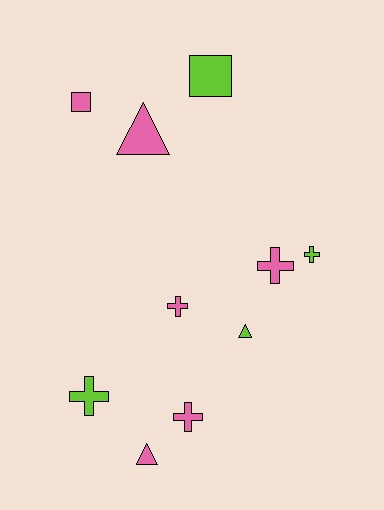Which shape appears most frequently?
Cross, with 5 objects.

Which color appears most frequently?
Pink, with 6 objects.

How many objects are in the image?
There are 10 objects.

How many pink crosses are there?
There are 3 pink crosses.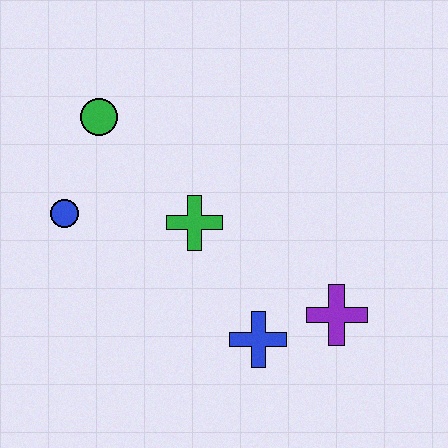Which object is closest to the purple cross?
The blue cross is closest to the purple cross.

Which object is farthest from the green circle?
The purple cross is farthest from the green circle.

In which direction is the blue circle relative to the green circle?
The blue circle is below the green circle.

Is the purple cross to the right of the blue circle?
Yes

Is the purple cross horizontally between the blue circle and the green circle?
No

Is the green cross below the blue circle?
Yes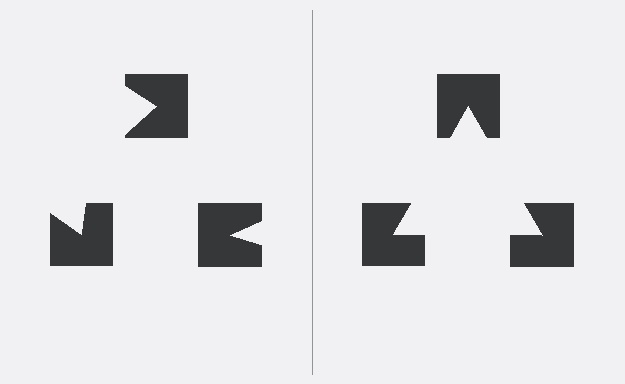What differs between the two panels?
The notched squares are positioned identically on both sides; only the wedge orientations differ. On the right they align to a triangle; on the left they are misaligned.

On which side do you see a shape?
An illusory triangle appears on the right side. On the left side the wedge cuts are rotated, so no coherent shape forms.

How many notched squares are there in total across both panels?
6 — 3 on each side.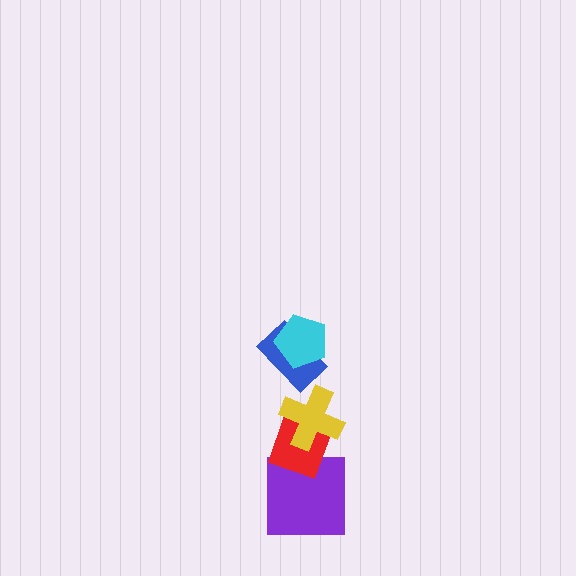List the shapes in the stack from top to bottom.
From top to bottom: the cyan pentagon, the blue rectangle, the yellow cross, the red diamond, the purple square.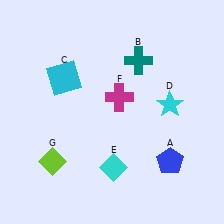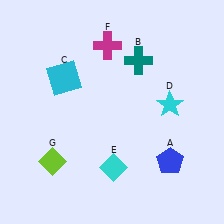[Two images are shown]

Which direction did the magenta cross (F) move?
The magenta cross (F) moved up.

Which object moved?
The magenta cross (F) moved up.